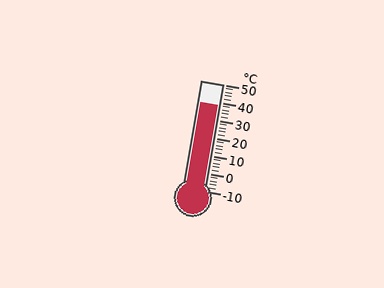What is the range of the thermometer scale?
The thermometer scale ranges from -10°C to 50°C.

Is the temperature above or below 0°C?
The temperature is above 0°C.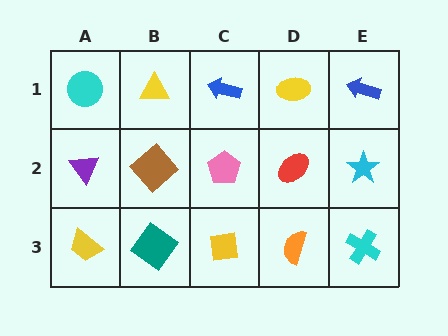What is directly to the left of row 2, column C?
A brown diamond.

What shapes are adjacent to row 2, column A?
A cyan circle (row 1, column A), a yellow trapezoid (row 3, column A), a brown diamond (row 2, column B).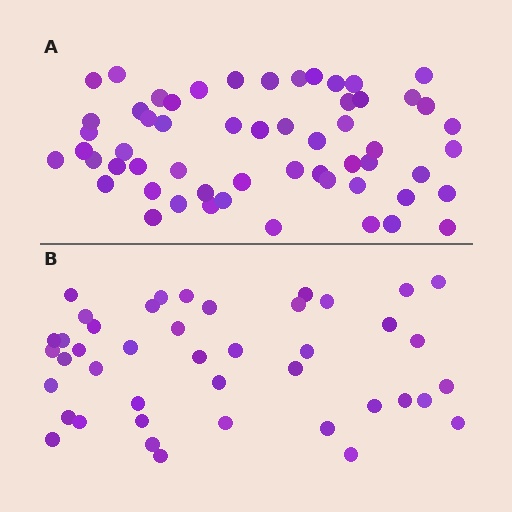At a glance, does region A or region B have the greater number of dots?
Region A (the top region) has more dots.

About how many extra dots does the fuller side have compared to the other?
Region A has approximately 15 more dots than region B.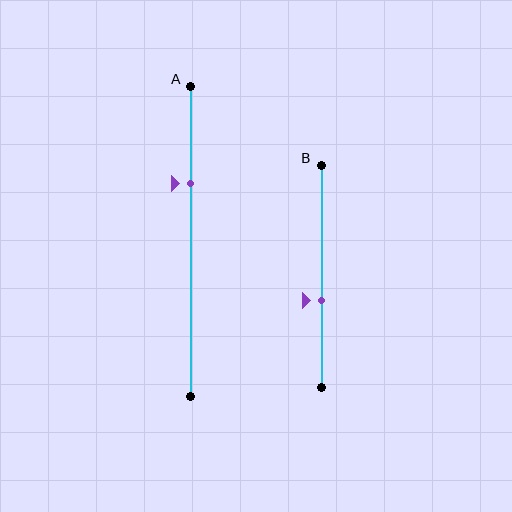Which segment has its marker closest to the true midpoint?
Segment B has its marker closest to the true midpoint.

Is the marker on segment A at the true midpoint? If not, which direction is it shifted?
No, the marker on segment A is shifted upward by about 19% of the segment length.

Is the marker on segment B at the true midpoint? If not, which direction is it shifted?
No, the marker on segment B is shifted downward by about 11% of the segment length.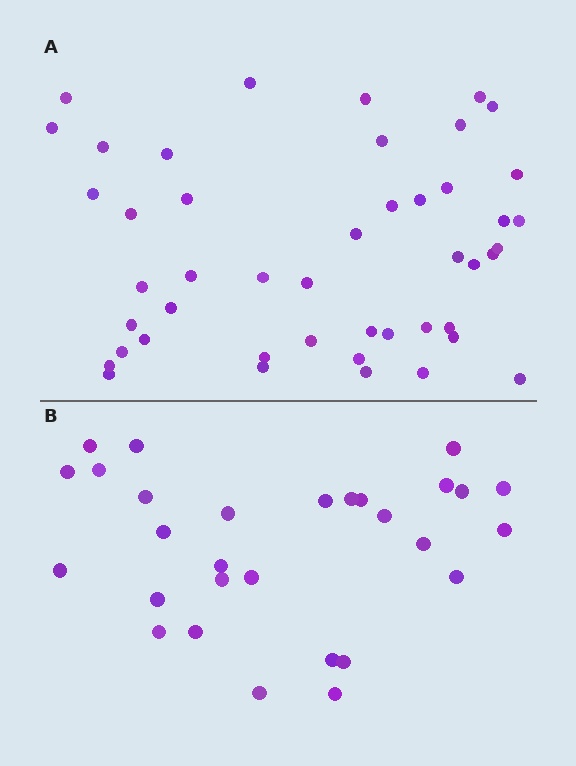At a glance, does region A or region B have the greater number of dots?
Region A (the top region) has more dots.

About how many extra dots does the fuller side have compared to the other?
Region A has approximately 15 more dots than region B.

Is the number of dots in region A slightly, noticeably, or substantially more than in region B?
Region A has substantially more. The ratio is roughly 1.6 to 1.